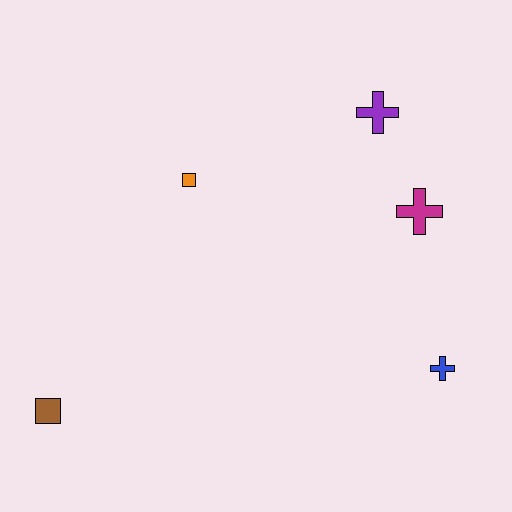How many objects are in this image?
There are 5 objects.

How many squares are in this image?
There are 2 squares.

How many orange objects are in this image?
There is 1 orange object.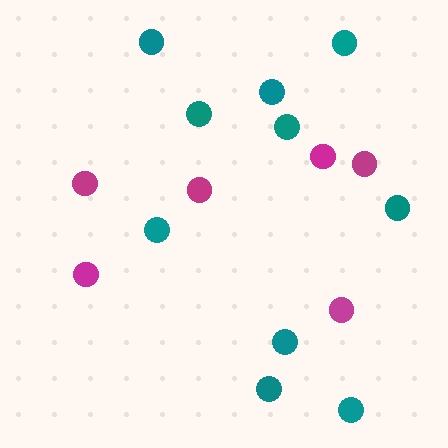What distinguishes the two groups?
There are 2 groups: one group of teal circles (10) and one group of magenta circles (6).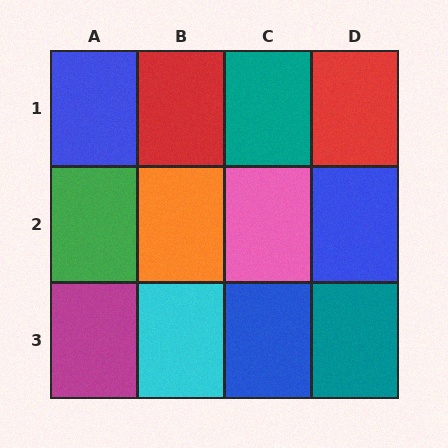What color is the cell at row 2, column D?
Blue.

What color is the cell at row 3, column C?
Blue.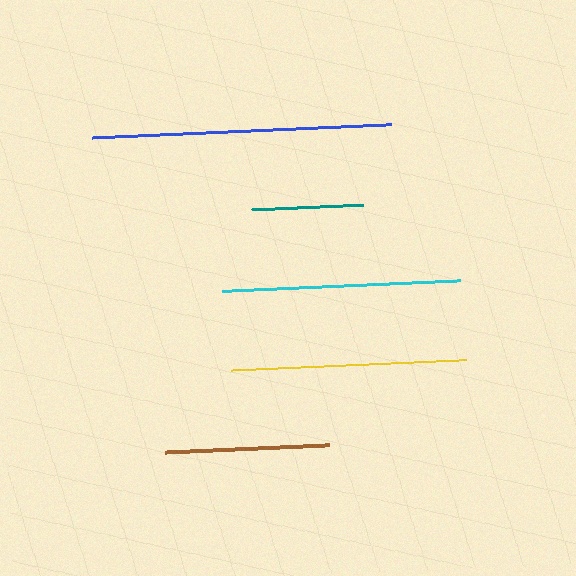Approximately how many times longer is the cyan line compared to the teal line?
The cyan line is approximately 2.1 times the length of the teal line.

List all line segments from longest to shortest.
From longest to shortest: blue, cyan, yellow, brown, teal.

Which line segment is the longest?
The blue line is the longest at approximately 299 pixels.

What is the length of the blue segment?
The blue segment is approximately 299 pixels long.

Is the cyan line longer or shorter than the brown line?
The cyan line is longer than the brown line.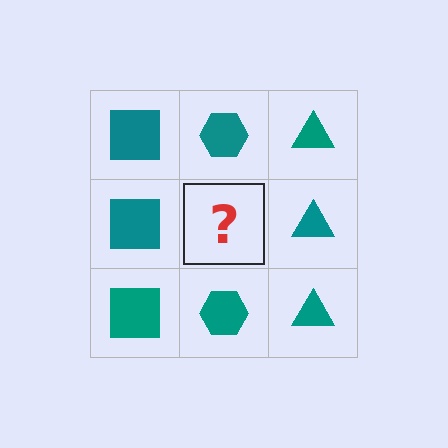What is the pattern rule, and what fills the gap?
The rule is that each column has a consistent shape. The gap should be filled with a teal hexagon.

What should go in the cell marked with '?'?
The missing cell should contain a teal hexagon.